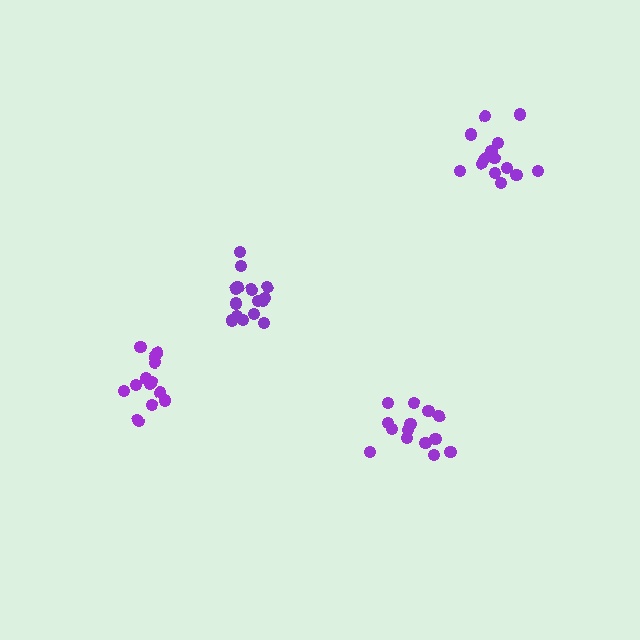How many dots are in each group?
Group 1: 16 dots, Group 2: 14 dots, Group 3: 14 dots, Group 4: 15 dots (59 total).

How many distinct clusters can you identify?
There are 4 distinct clusters.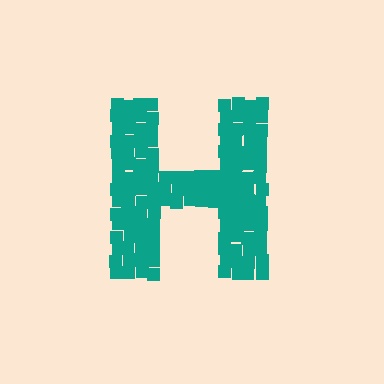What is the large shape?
The large shape is the letter H.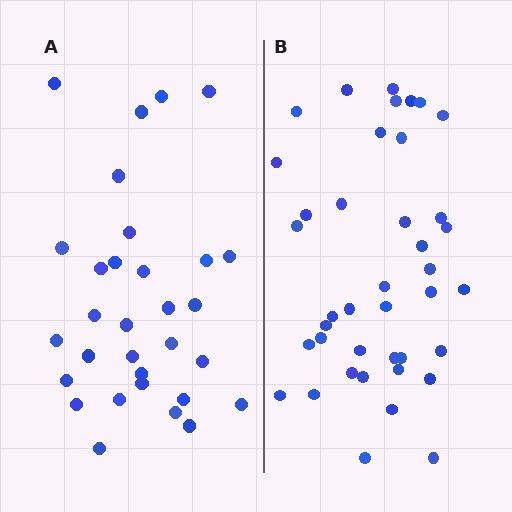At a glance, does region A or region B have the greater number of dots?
Region B (the right region) has more dots.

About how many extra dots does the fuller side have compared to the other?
Region B has roughly 8 or so more dots than region A.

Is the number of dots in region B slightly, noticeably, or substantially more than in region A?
Region B has noticeably more, but not dramatically so. The ratio is roughly 1.3 to 1.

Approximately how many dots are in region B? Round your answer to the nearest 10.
About 40 dots.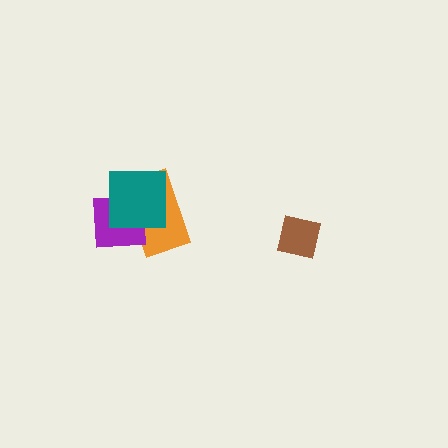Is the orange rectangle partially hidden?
Yes, it is partially covered by another shape.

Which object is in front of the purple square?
The teal square is in front of the purple square.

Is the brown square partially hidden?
No, no other shape covers it.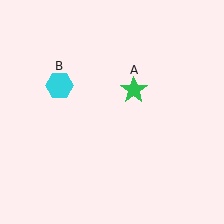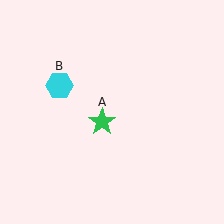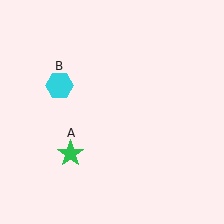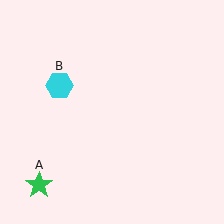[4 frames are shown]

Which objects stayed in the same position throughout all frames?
Cyan hexagon (object B) remained stationary.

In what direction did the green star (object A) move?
The green star (object A) moved down and to the left.